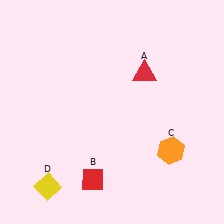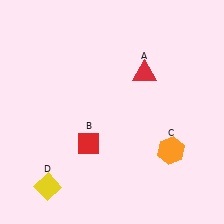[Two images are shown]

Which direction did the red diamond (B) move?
The red diamond (B) moved up.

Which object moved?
The red diamond (B) moved up.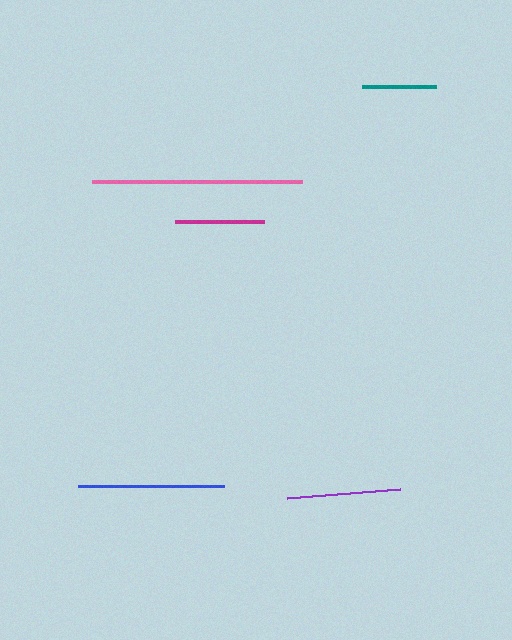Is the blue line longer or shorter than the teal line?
The blue line is longer than the teal line.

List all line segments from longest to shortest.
From longest to shortest: pink, blue, purple, magenta, teal.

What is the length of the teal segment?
The teal segment is approximately 74 pixels long.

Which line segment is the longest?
The pink line is the longest at approximately 210 pixels.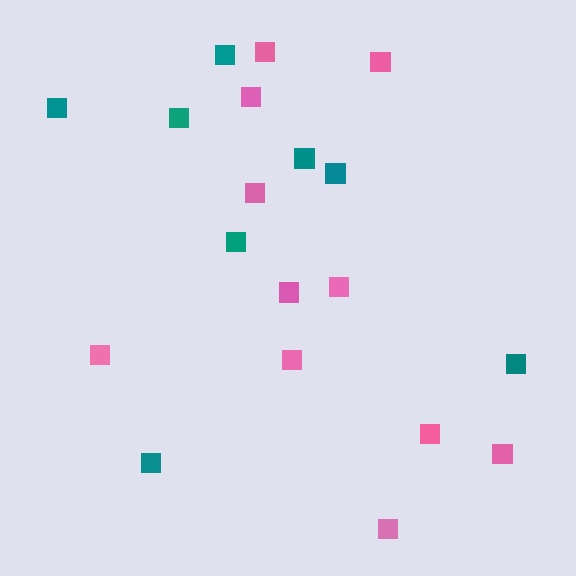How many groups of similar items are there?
There are 2 groups: one group of teal squares (8) and one group of pink squares (11).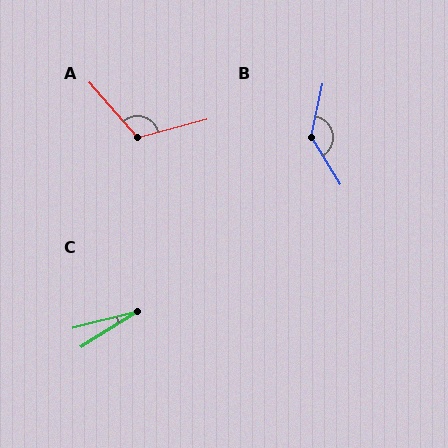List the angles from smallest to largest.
C (18°), A (116°), B (136°).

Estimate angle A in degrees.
Approximately 116 degrees.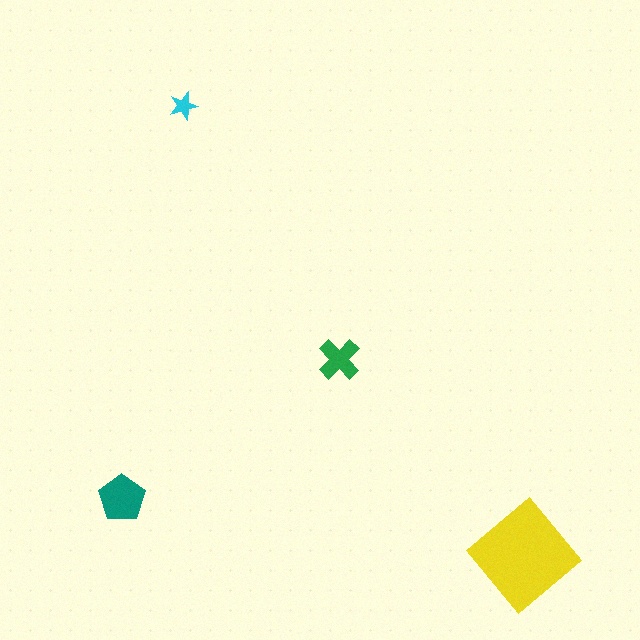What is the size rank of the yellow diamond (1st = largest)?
1st.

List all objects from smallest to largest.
The cyan star, the green cross, the teal pentagon, the yellow diamond.